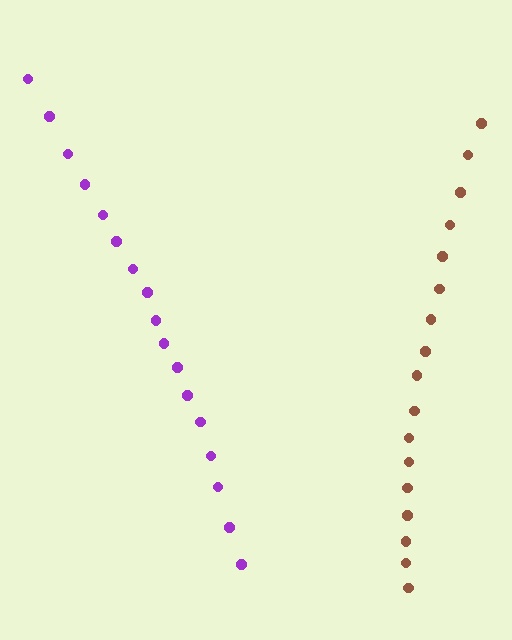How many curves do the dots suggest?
There are 2 distinct paths.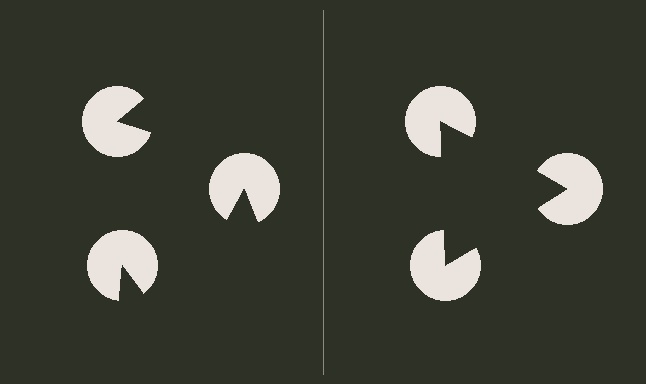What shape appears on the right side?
An illusory triangle.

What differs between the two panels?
The pac-man discs are positioned identically on both sides; only the wedge orientations differ. On the right they align to a triangle; on the left they are misaligned.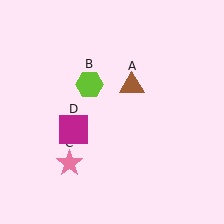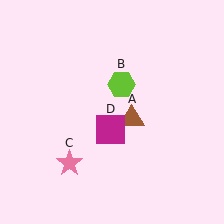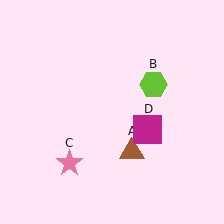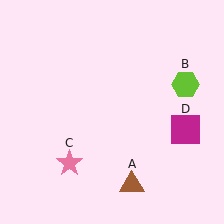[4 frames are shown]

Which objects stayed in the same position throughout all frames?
Pink star (object C) remained stationary.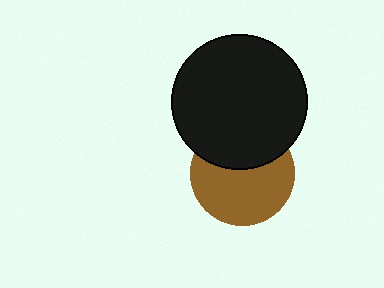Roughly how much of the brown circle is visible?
About half of it is visible (roughly 62%).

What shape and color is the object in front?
The object in front is a black circle.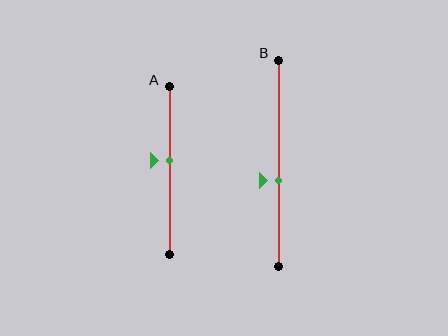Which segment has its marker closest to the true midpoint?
Segment A has its marker closest to the true midpoint.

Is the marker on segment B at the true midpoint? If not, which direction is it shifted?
No, the marker on segment B is shifted downward by about 8% of the segment length.